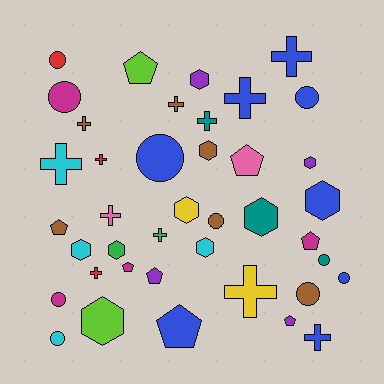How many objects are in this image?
There are 40 objects.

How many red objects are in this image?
There are 3 red objects.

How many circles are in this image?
There are 10 circles.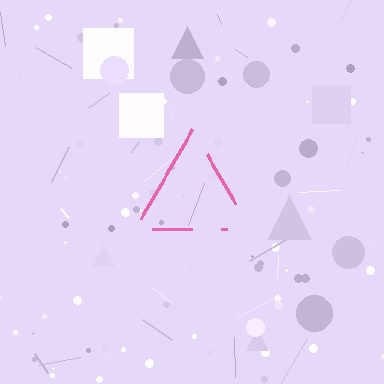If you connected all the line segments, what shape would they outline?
They would outline a triangle.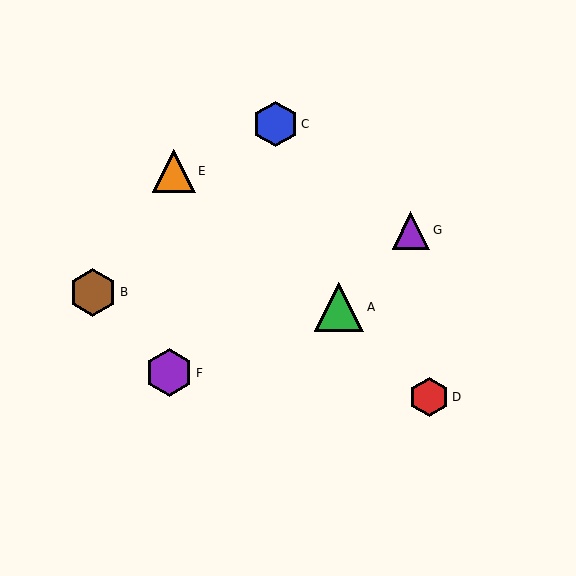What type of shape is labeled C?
Shape C is a blue hexagon.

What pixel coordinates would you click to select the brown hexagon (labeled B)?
Click at (93, 292) to select the brown hexagon B.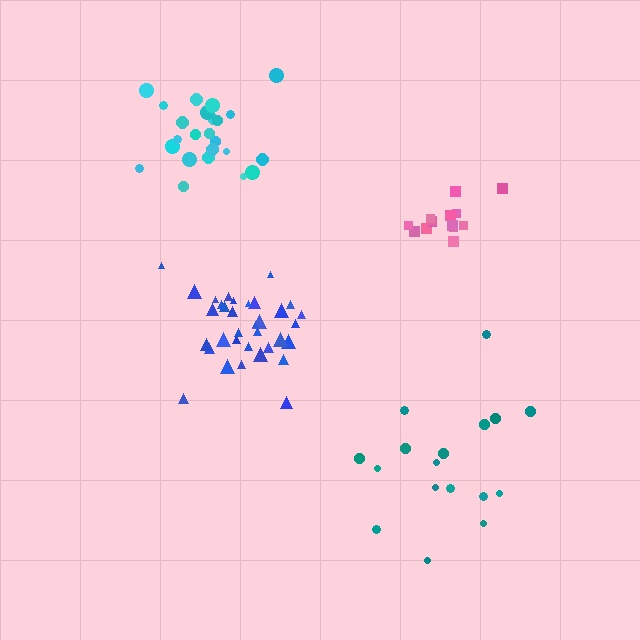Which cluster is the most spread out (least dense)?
Teal.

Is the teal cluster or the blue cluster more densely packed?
Blue.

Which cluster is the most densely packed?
Pink.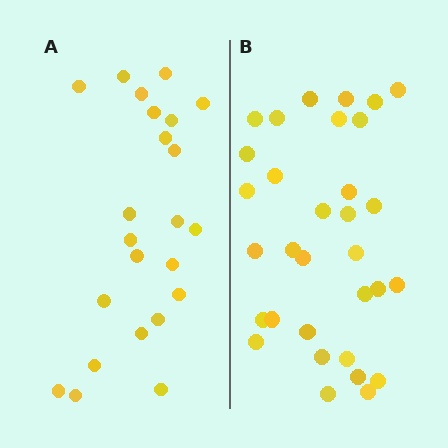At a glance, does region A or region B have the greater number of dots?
Region B (the right region) has more dots.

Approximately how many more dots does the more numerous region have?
Region B has roughly 8 or so more dots than region A.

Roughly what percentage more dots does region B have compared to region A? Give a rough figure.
About 40% more.